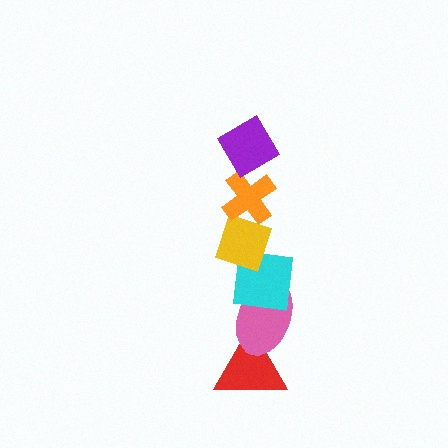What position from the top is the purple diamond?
The purple diamond is 1st from the top.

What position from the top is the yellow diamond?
The yellow diamond is 3rd from the top.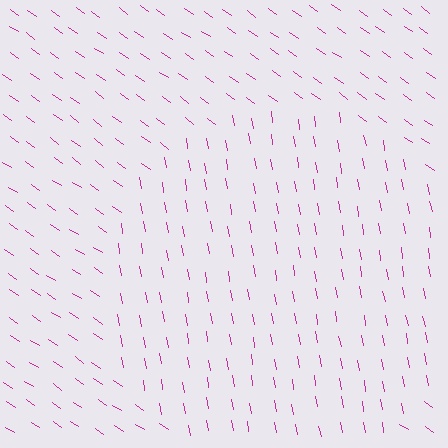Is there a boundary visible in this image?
Yes, there is a texture boundary formed by a change in line orientation.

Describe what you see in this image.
The image is filled with small magenta line segments. A circle region in the image has lines oriented differently from the surrounding lines, creating a visible texture boundary.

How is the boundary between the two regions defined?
The boundary is defined purely by a change in line orientation (approximately 45 degrees difference). All lines are the same color and thickness.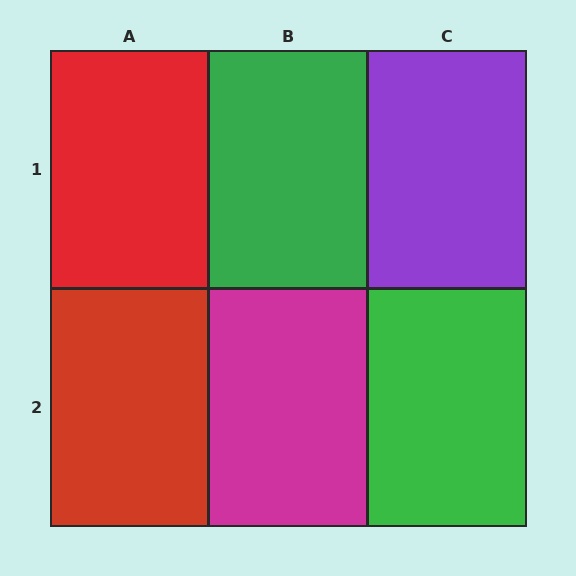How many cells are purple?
1 cell is purple.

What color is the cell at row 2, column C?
Green.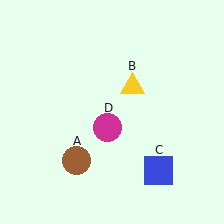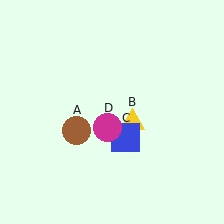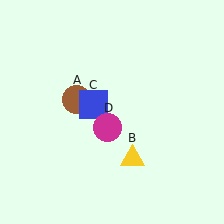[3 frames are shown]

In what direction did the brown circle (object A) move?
The brown circle (object A) moved up.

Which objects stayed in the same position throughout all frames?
Magenta circle (object D) remained stationary.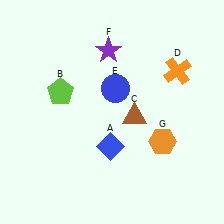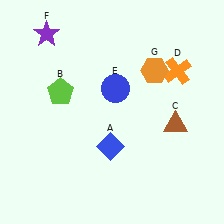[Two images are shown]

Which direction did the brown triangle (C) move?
The brown triangle (C) moved right.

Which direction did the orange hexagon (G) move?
The orange hexagon (G) moved up.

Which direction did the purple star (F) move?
The purple star (F) moved left.